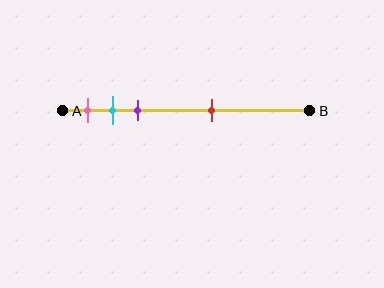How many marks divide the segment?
There are 4 marks dividing the segment.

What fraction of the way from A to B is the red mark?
The red mark is approximately 60% (0.6) of the way from A to B.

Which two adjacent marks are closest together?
The cyan and purple marks are the closest adjacent pair.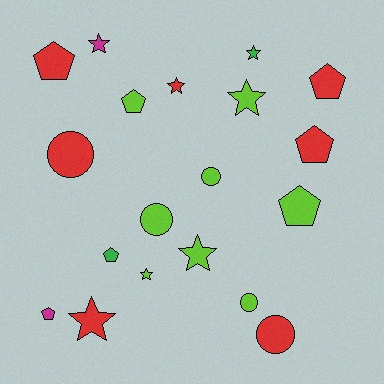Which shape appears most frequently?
Star, with 7 objects.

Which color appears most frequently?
Lime, with 8 objects.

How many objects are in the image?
There are 19 objects.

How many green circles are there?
There are no green circles.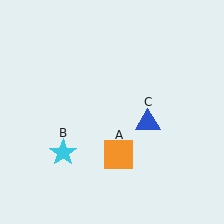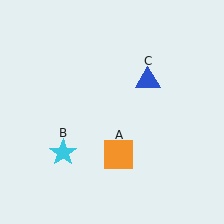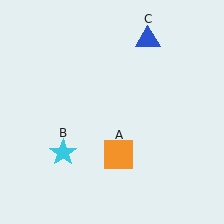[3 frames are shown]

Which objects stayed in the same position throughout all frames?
Orange square (object A) and cyan star (object B) remained stationary.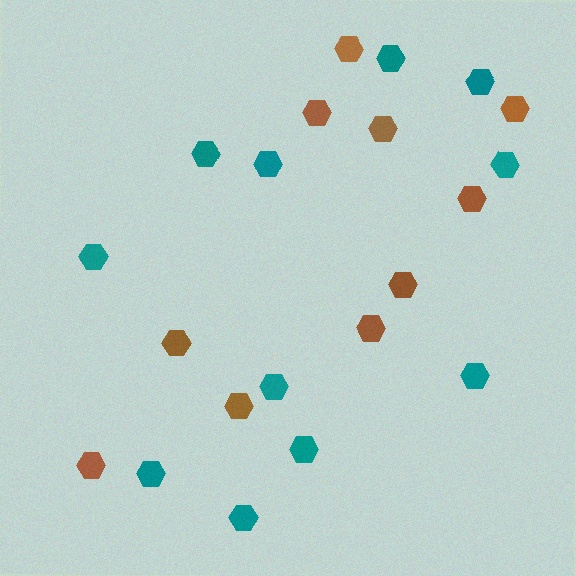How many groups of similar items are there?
There are 2 groups: one group of teal hexagons (11) and one group of brown hexagons (10).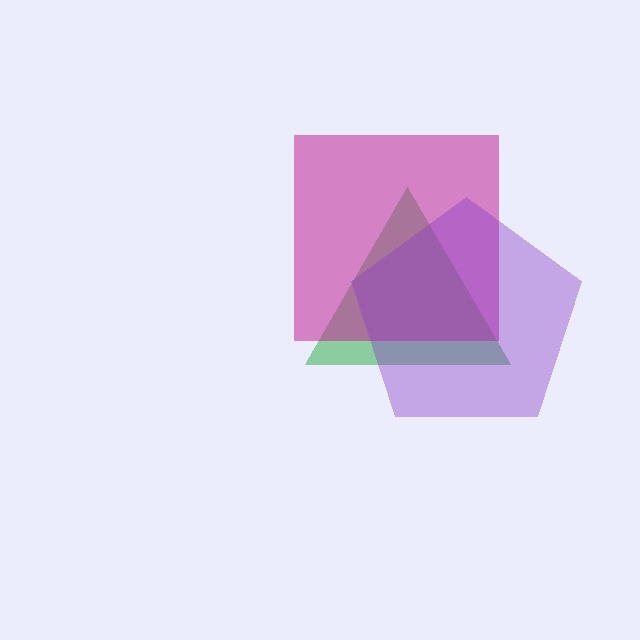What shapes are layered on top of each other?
The layered shapes are: a green triangle, a magenta square, a purple pentagon.